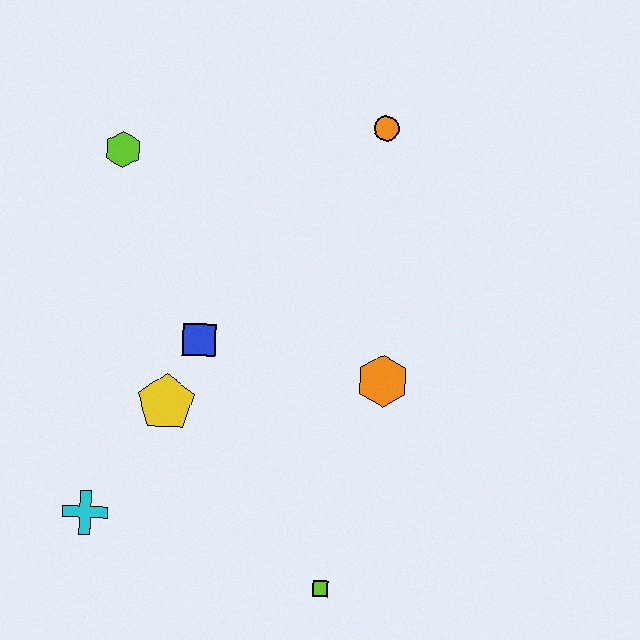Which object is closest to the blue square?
The yellow pentagon is closest to the blue square.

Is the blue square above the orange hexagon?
Yes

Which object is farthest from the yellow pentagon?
The orange circle is farthest from the yellow pentagon.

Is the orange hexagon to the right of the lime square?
Yes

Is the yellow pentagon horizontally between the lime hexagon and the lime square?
Yes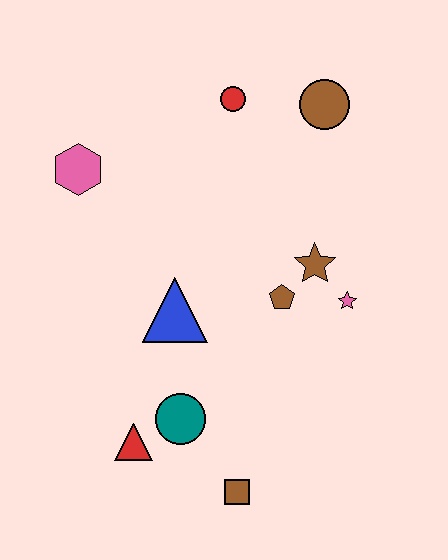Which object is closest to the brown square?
The teal circle is closest to the brown square.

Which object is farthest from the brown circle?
The brown square is farthest from the brown circle.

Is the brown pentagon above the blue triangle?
Yes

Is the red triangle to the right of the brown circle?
No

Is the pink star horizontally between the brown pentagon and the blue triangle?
No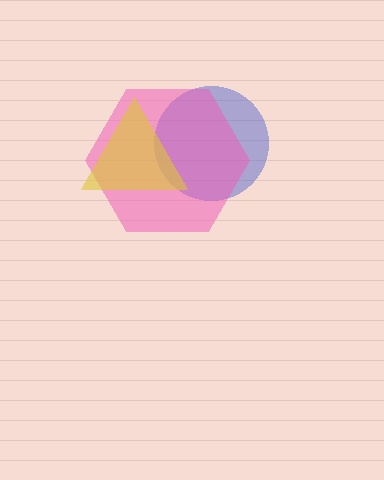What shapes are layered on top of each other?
The layered shapes are: a blue circle, a pink hexagon, a yellow triangle.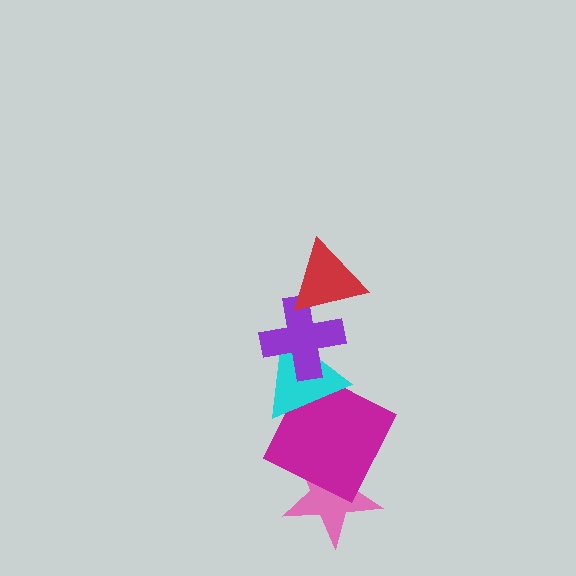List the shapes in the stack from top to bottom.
From top to bottom: the red triangle, the purple cross, the cyan triangle, the magenta square, the pink star.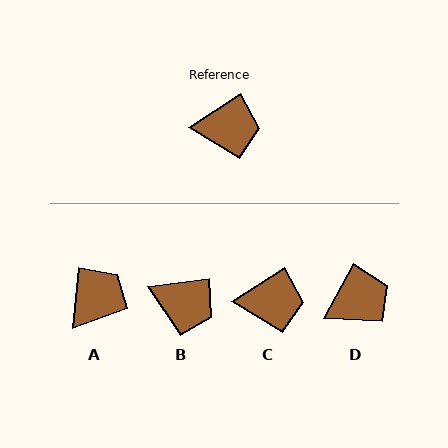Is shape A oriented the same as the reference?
No, it is off by about 51 degrees.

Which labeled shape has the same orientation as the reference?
C.